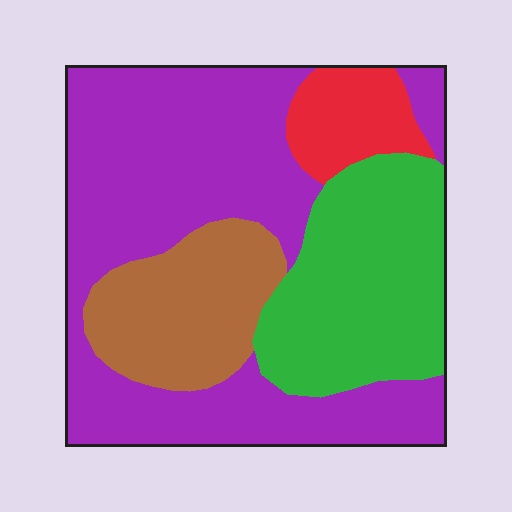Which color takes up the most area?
Purple, at roughly 50%.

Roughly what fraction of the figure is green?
Green takes up about one quarter (1/4) of the figure.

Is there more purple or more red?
Purple.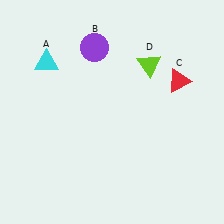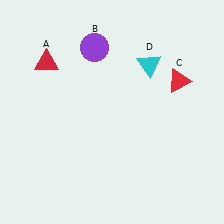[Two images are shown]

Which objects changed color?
A changed from cyan to red. D changed from lime to cyan.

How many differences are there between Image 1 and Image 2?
There are 2 differences between the two images.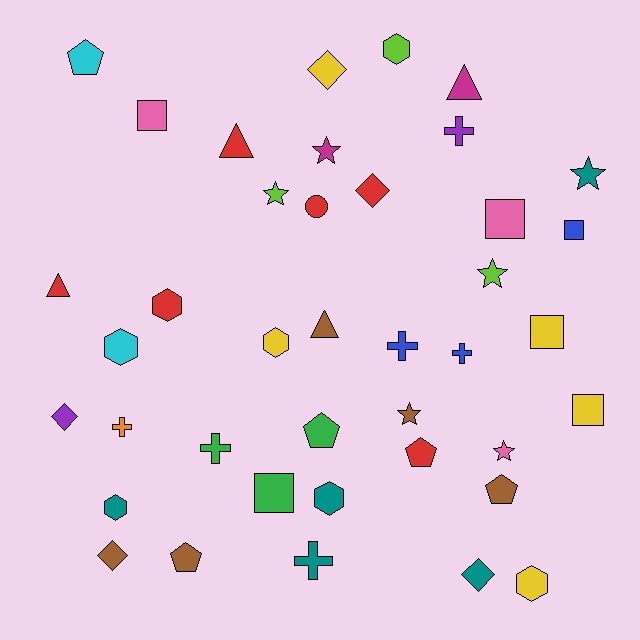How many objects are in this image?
There are 40 objects.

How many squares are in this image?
There are 6 squares.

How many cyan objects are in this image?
There are 2 cyan objects.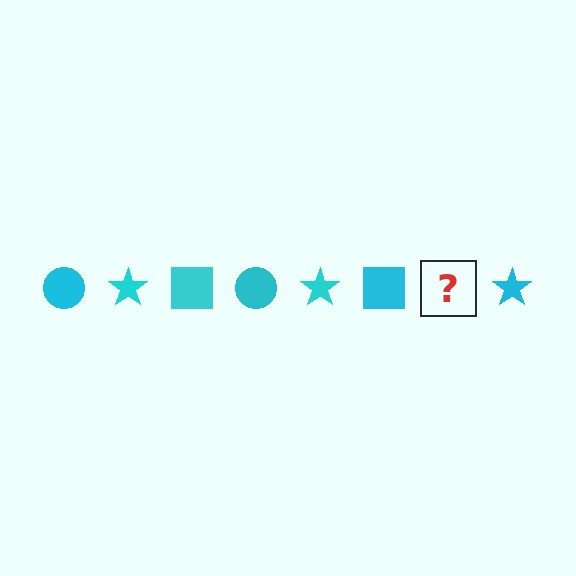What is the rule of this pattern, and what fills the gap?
The rule is that the pattern cycles through circle, star, square shapes in cyan. The gap should be filled with a cyan circle.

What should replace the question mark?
The question mark should be replaced with a cyan circle.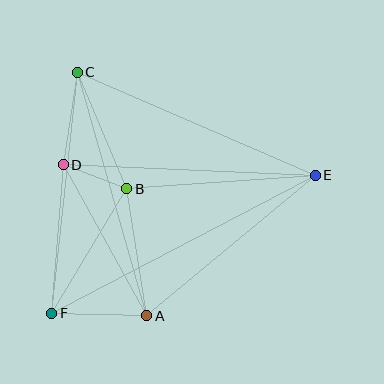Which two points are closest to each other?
Points B and D are closest to each other.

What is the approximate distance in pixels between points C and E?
The distance between C and E is approximately 259 pixels.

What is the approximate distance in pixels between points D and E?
The distance between D and E is approximately 252 pixels.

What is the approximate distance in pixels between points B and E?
The distance between B and E is approximately 189 pixels.